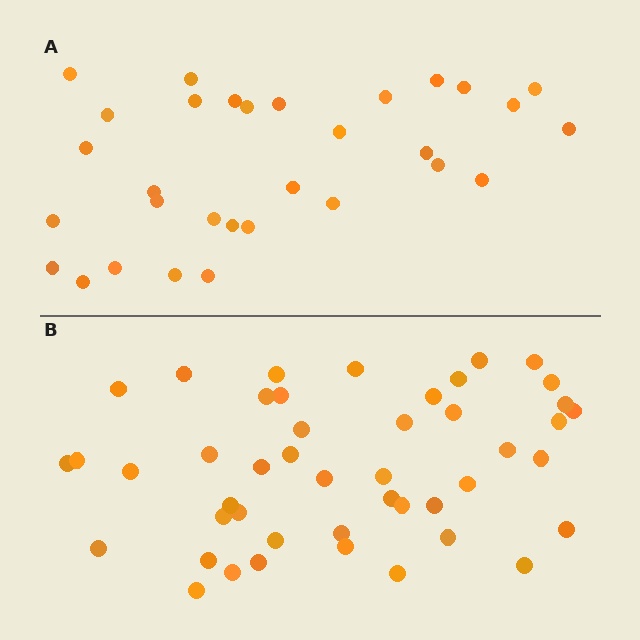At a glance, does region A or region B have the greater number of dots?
Region B (the bottom region) has more dots.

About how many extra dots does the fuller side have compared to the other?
Region B has approximately 15 more dots than region A.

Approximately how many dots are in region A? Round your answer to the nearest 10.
About 30 dots. (The exact count is 31, which rounds to 30.)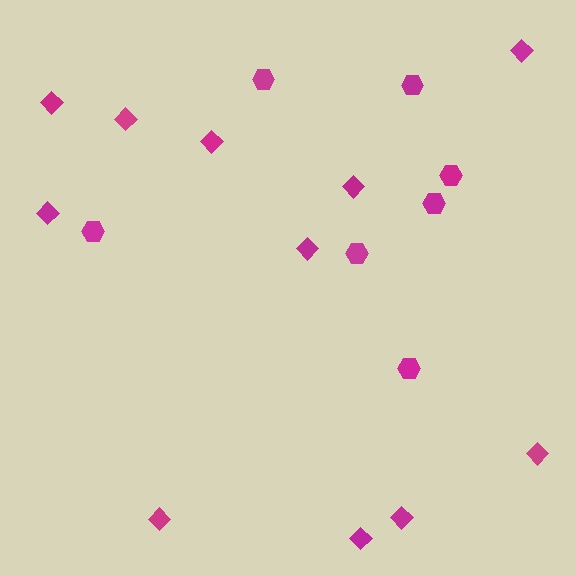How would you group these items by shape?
There are 2 groups: one group of hexagons (7) and one group of diamonds (11).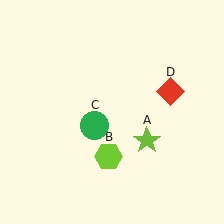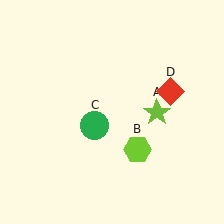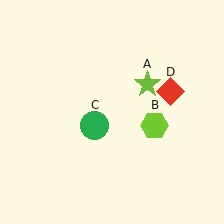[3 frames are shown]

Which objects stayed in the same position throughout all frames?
Green circle (object C) and red diamond (object D) remained stationary.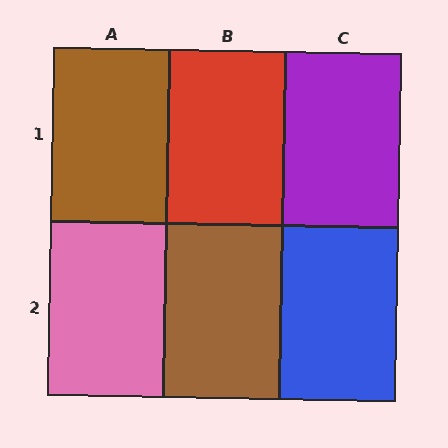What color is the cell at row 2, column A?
Pink.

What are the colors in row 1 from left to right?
Brown, red, purple.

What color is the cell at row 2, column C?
Blue.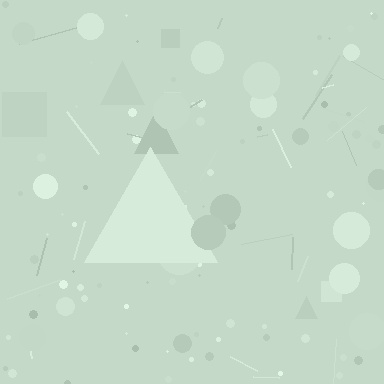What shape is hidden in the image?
A triangle is hidden in the image.